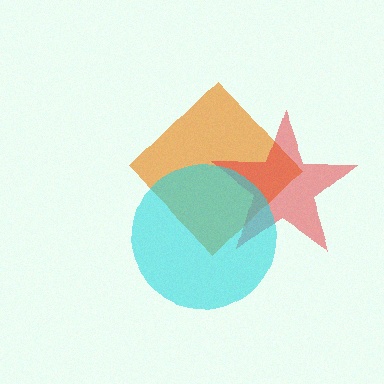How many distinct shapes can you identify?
There are 3 distinct shapes: an orange diamond, a red star, a cyan circle.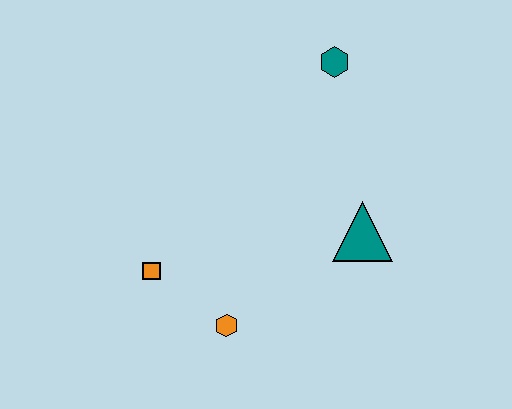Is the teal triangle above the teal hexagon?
No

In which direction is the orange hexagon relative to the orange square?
The orange hexagon is to the right of the orange square.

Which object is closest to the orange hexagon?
The orange square is closest to the orange hexagon.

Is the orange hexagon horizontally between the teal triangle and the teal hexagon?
No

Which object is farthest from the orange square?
The teal hexagon is farthest from the orange square.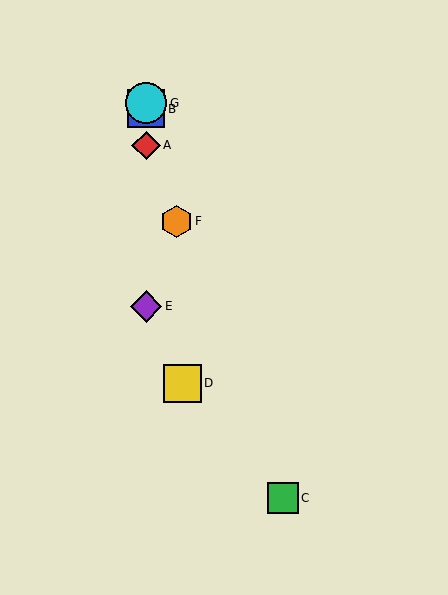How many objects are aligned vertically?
4 objects (A, B, E, G) are aligned vertically.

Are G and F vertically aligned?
No, G is at x≈146 and F is at x≈176.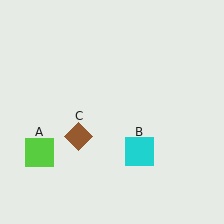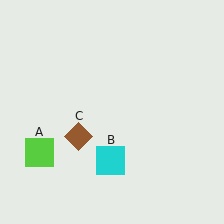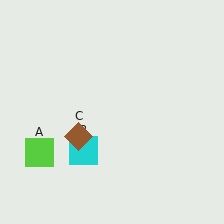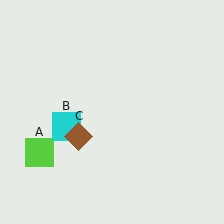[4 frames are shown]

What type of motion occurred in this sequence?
The cyan square (object B) rotated clockwise around the center of the scene.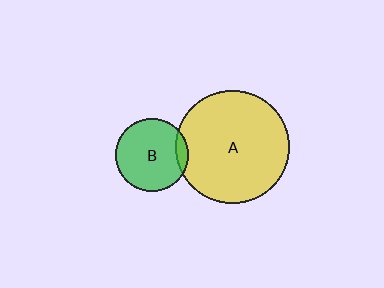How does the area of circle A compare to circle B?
Approximately 2.4 times.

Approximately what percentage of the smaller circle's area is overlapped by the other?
Approximately 10%.